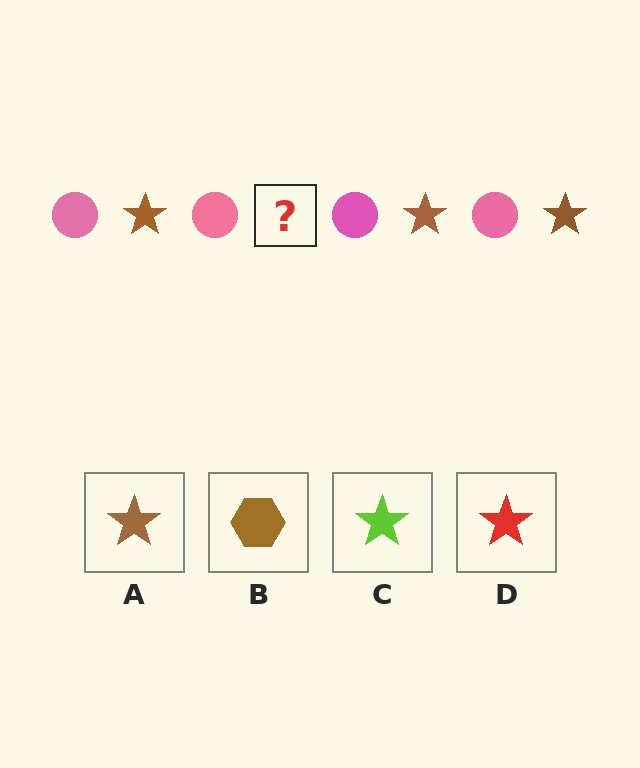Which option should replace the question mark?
Option A.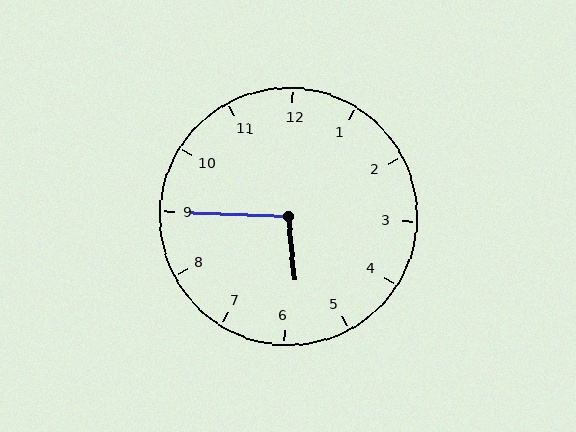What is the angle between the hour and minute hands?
Approximately 98 degrees.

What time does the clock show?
5:45.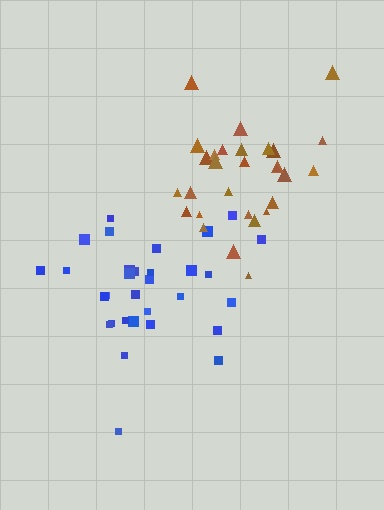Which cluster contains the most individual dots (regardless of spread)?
Blue (31).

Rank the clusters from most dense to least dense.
blue, brown.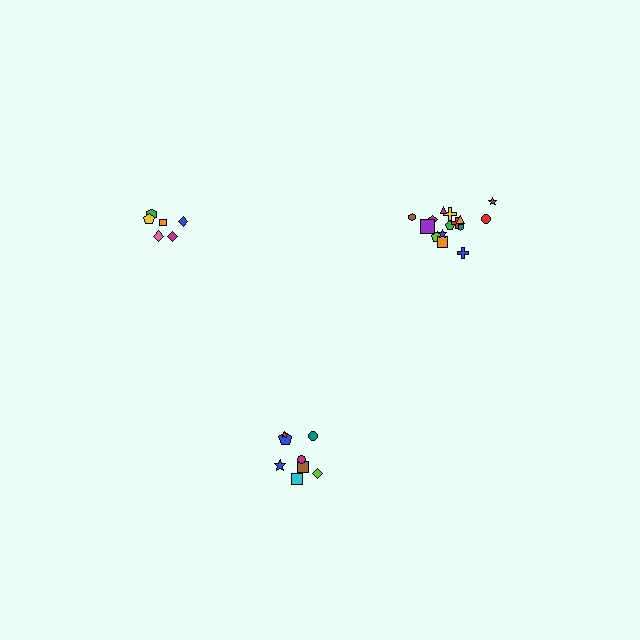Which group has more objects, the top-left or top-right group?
The top-right group.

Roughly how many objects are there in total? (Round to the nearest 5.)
Roughly 30 objects in total.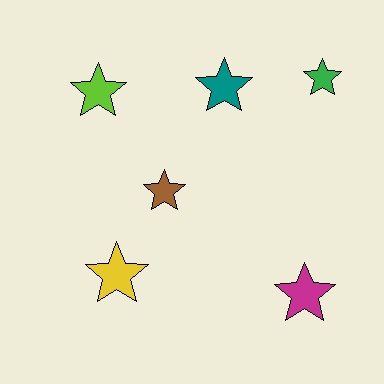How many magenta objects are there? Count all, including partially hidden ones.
There is 1 magenta object.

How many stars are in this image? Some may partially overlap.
There are 6 stars.